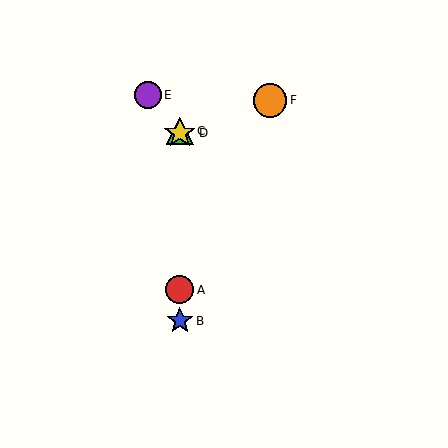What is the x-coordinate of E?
Object E is at x≈148.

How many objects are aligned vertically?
4 objects (A, B, C, D) are aligned vertically.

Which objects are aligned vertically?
Objects A, B, C, D are aligned vertically.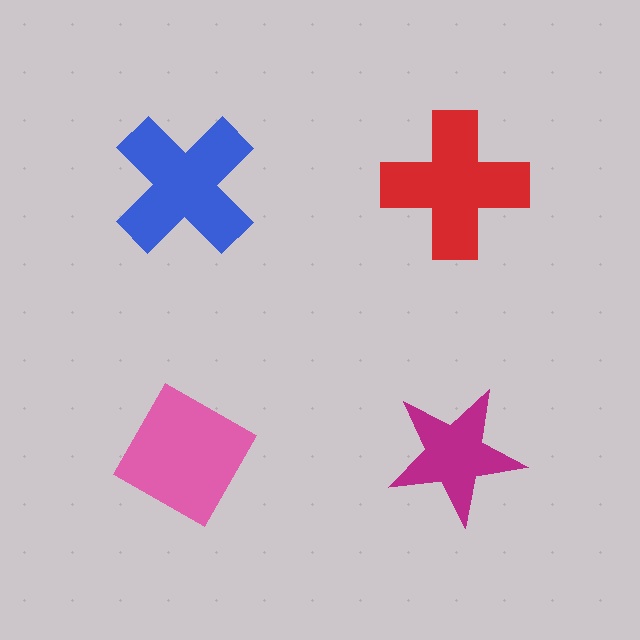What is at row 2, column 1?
A pink diamond.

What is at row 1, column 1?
A blue cross.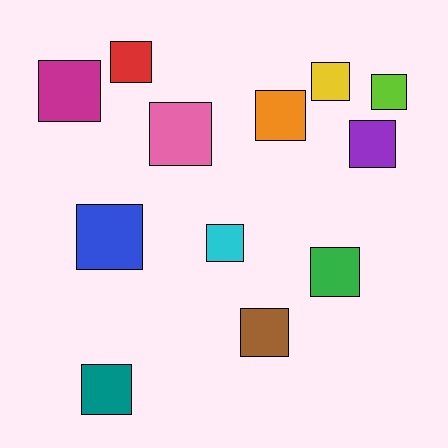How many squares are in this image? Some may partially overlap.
There are 12 squares.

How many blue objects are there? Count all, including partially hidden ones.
There is 1 blue object.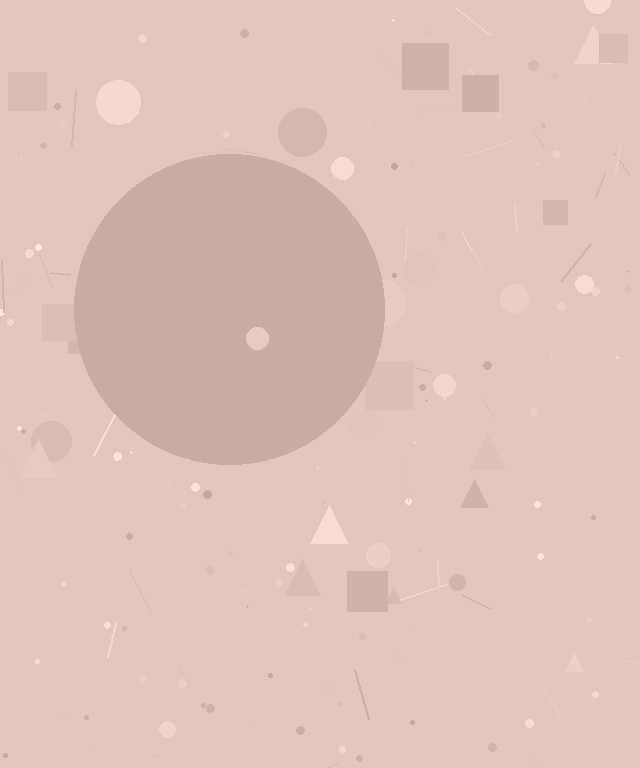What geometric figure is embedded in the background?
A circle is embedded in the background.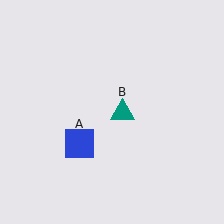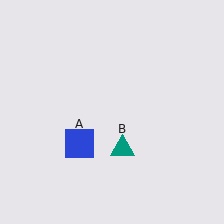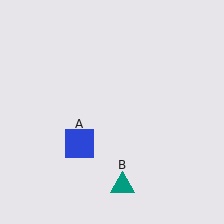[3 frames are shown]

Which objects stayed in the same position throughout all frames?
Blue square (object A) remained stationary.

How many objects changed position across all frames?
1 object changed position: teal triangle (object B).